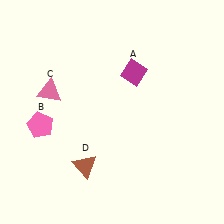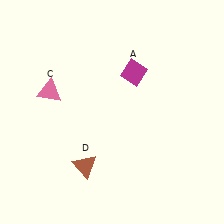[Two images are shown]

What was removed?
The pink pentagon (B) was removed in Image 2.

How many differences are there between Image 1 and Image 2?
There is 1 difference between the two images.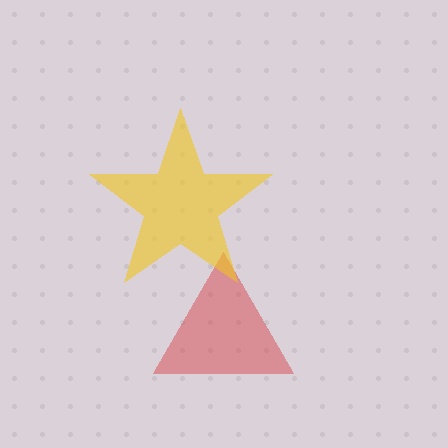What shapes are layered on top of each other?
The layered shapes are: a red triangle, a yellow star.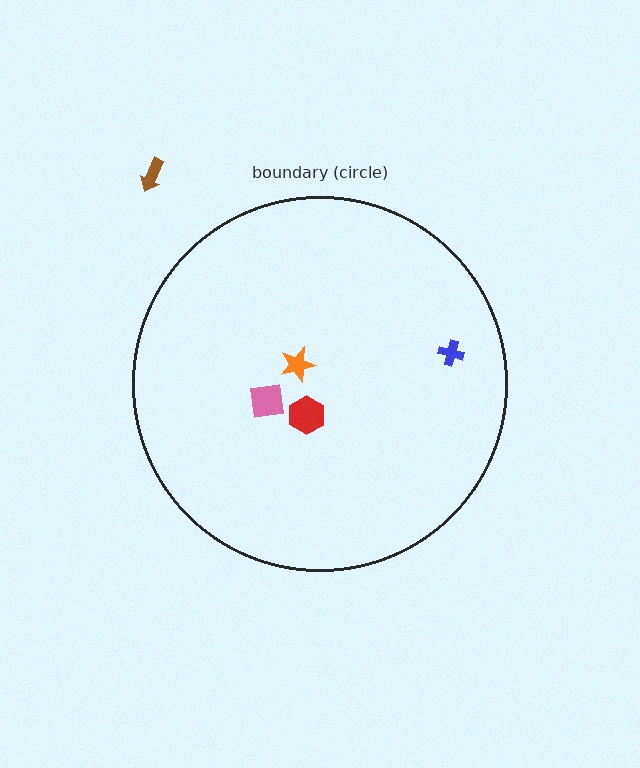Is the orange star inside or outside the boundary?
Inside.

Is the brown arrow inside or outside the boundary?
Outside.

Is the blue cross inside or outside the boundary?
Inside.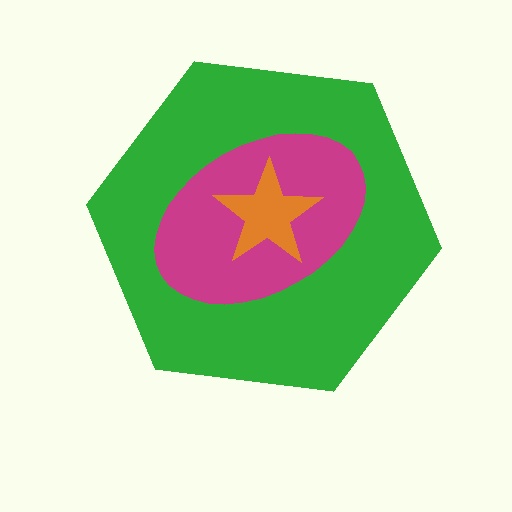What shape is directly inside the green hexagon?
The magenta ellipse.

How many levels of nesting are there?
3.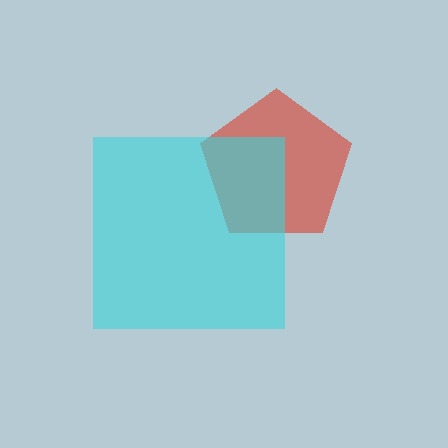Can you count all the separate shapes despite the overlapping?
Yes, there are 2 separate shapes.